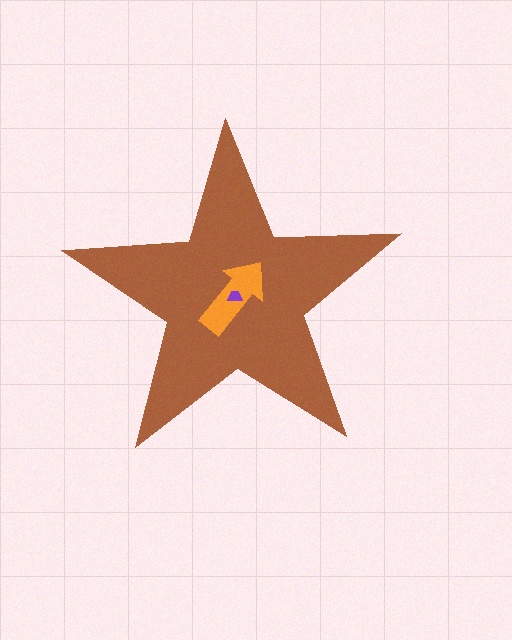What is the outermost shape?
The brown star.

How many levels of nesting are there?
3.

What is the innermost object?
The purple trapezoid.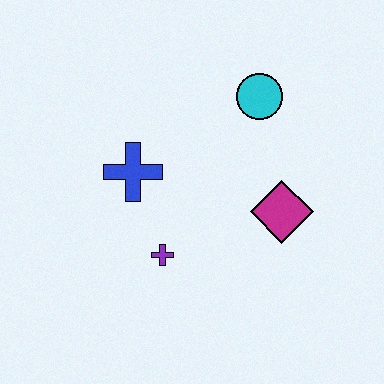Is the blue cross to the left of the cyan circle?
Yes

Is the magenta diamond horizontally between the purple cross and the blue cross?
No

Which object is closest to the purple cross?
The blue cross is closest to the purple cross.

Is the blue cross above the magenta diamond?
Yes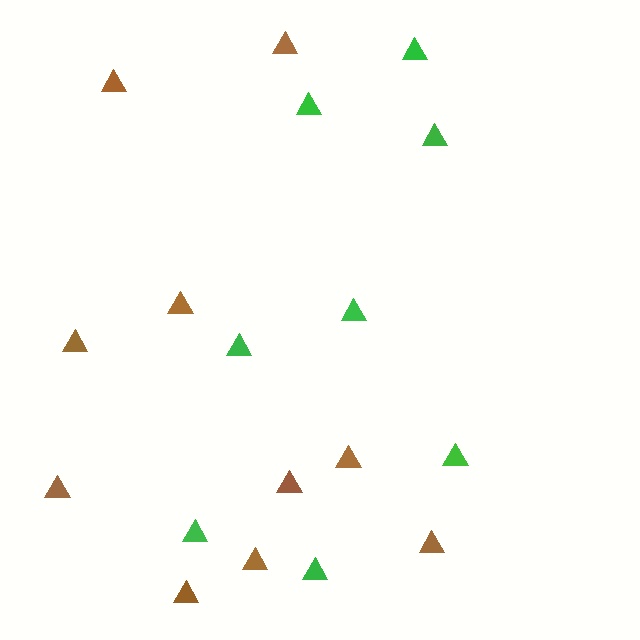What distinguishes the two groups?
There are 2 groups: one group of green triangles (8) and one group of brown triangles (10).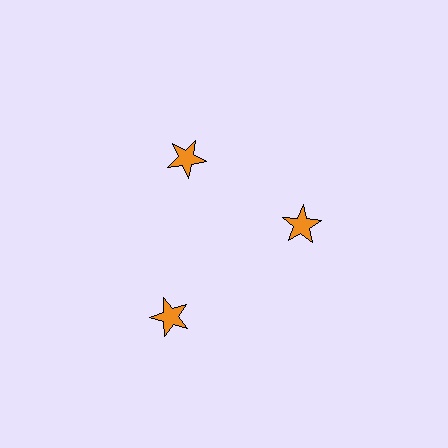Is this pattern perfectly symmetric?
No. The 3 orange stars are arranged in a ring, but one element near the 7 o'clock position is pushed outward from the center, breaking the 3-fold rotational symmetry.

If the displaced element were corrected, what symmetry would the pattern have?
It would have 3-fold rotational symmetry — the pattern would map onto itself every 120 degrees.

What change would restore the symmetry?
The symmetry would be restored by moving it inward, back onto the ring so that all 3 stars sit at equal angles and equal distance from the center.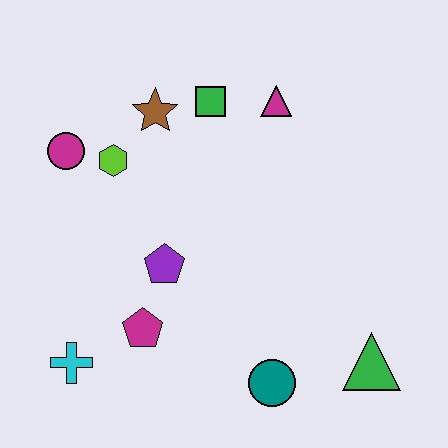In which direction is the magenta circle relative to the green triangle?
The magenta circle is to the left of the green triangle.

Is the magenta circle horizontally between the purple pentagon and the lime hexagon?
No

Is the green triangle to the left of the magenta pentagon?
No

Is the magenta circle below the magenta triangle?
Yes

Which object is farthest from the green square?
The green triangle is farthest from the green square.